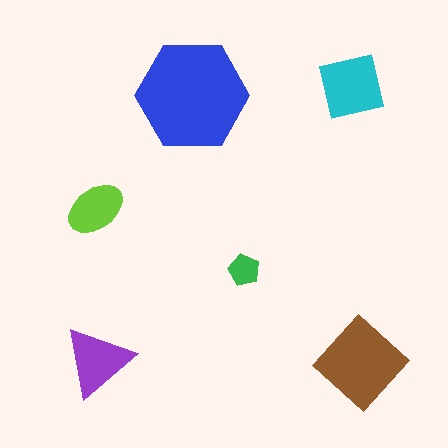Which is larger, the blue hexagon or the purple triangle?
The blue hexagon.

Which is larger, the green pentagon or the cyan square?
The cyan square.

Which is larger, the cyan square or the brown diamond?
The brown diamond.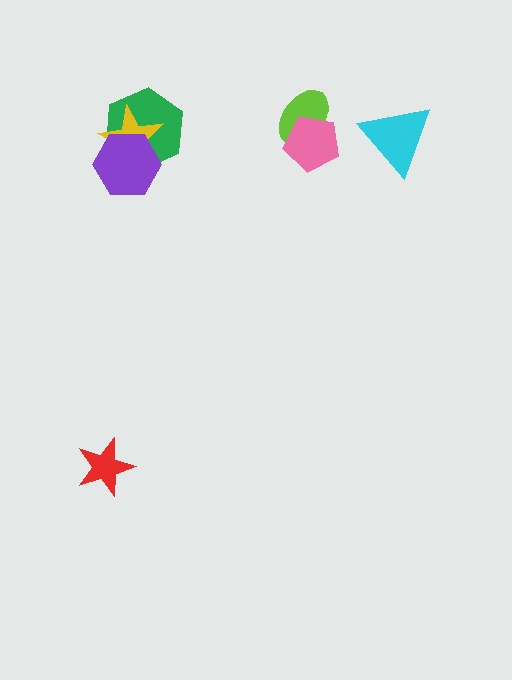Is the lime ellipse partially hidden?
Yes, it is partially covered by another shape.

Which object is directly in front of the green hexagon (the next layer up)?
The yellow star is directly in front of the green hexagon.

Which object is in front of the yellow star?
The purple hexagon is in front of the yellow star.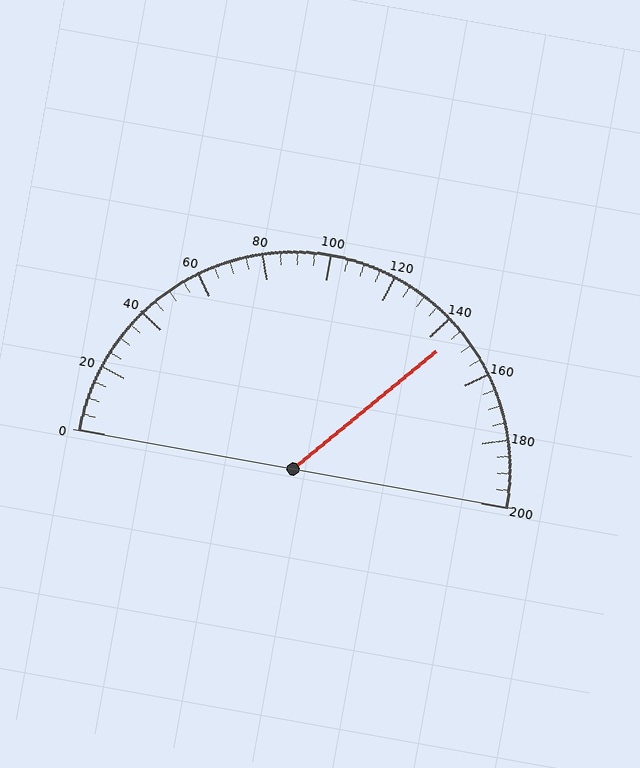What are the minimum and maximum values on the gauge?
The gauge ranges from 0 to 200.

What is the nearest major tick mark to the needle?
The nearest major tick mark is 140.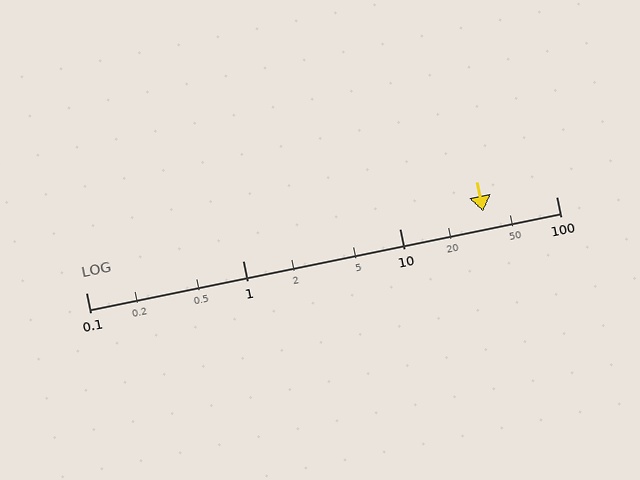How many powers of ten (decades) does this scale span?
The scale spans 3 decades, from 0.1 to 100.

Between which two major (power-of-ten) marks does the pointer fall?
The pointer is between 10 and 100.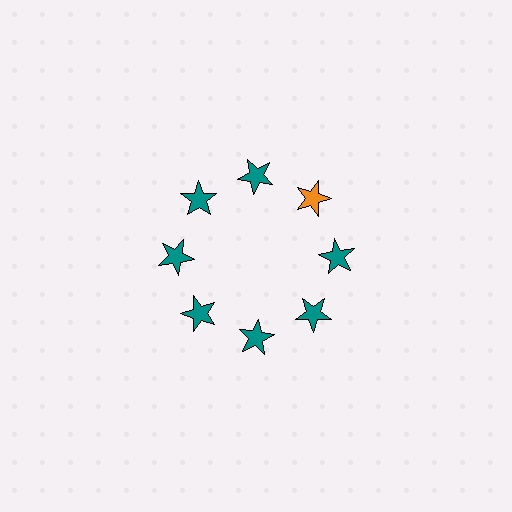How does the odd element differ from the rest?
It has a different color: orange instead of teal.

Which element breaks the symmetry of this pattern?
The orange star at roughly the 2 o'clock position breaks the symmetry. All other shapes are teal stars.